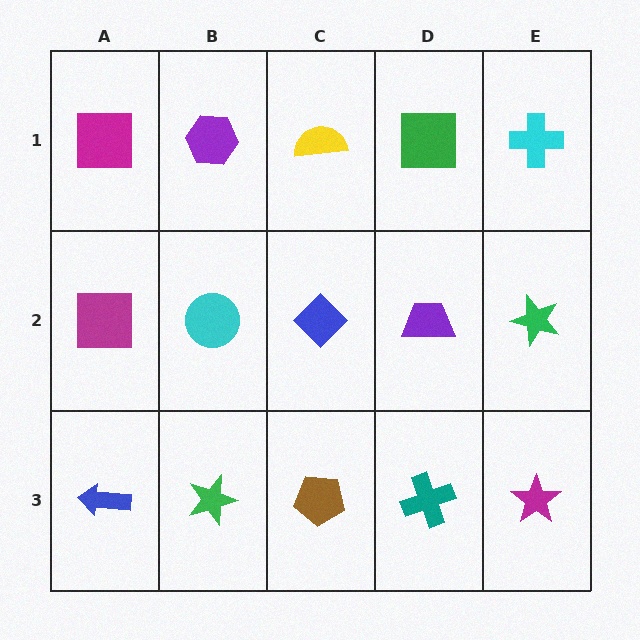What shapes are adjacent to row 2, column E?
A cyan cross (row 1, column E), a magenta star (row 3, column E), a purple trapezoid (row 2, column D).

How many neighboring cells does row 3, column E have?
2.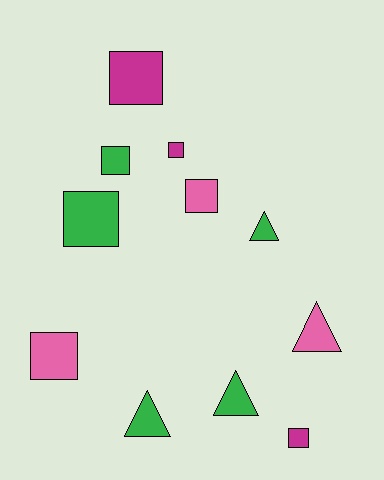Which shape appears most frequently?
Square, with 7 objects.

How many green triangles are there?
There are 3 green triangles.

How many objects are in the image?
There are 11 objects.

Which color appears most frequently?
Green, with 5 objects.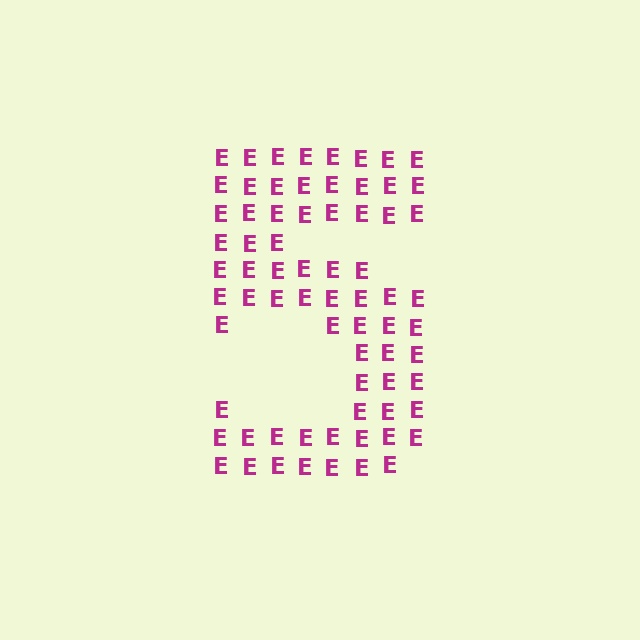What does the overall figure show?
The overall figure shows the digit 5.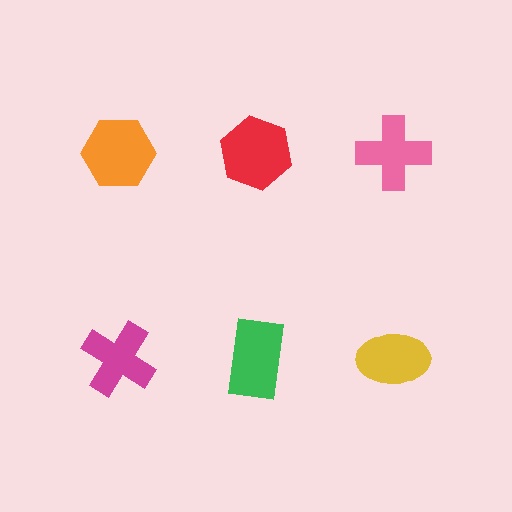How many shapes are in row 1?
3 shapes.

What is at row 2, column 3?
A yellow ellipse.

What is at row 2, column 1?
A magenta cross.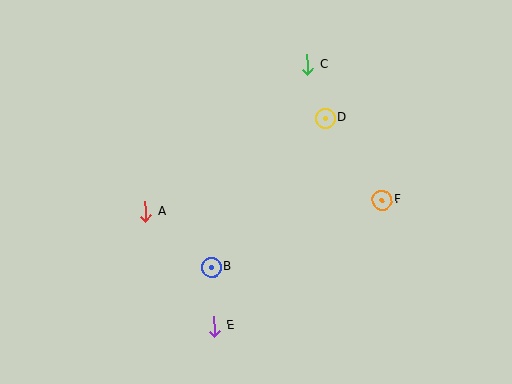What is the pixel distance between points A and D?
The distance between A and D is 203 pixels.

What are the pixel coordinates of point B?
Point B is at (212, 267).